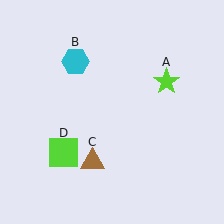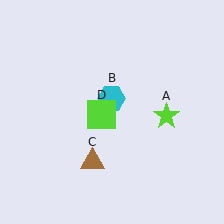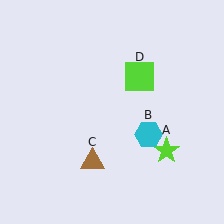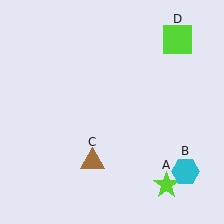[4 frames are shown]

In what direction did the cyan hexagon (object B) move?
The cyan hexagon (object B) moved down and to the right.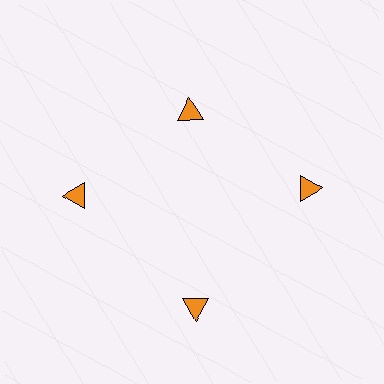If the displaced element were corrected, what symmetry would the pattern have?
It would have 4-fold rotational symmetry — the pattern would map onto itself every 90 degrees.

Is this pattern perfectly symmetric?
No. The 4 orange triangles are arranged in a ring, but one element near the 12 o'clock position is pulled inward toward the center, breaking the 4-fold rotational symmetry.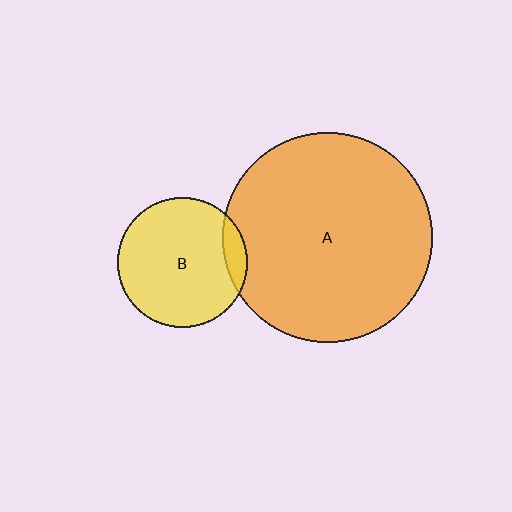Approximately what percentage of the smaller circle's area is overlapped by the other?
Approximately 10%.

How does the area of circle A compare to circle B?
Approximately 2.6 times.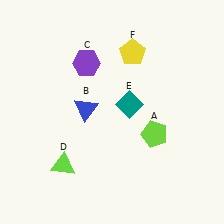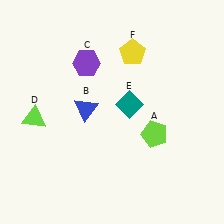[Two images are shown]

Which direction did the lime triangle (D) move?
The lime triangle (D) moved up.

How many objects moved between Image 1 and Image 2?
1 object moved between the two images.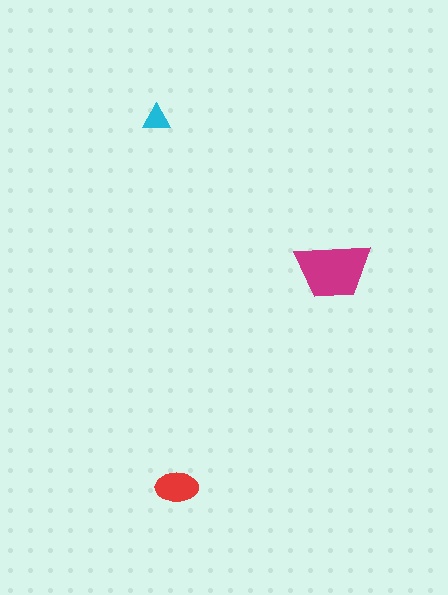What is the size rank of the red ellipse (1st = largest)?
2nd.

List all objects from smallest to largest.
The cyan triangle, the red ellipse, the magenta trapezoid.